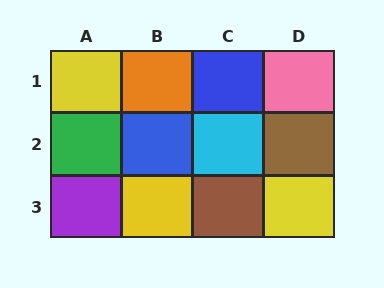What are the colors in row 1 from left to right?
Yellow, orange, blue, pink.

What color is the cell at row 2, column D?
Brown.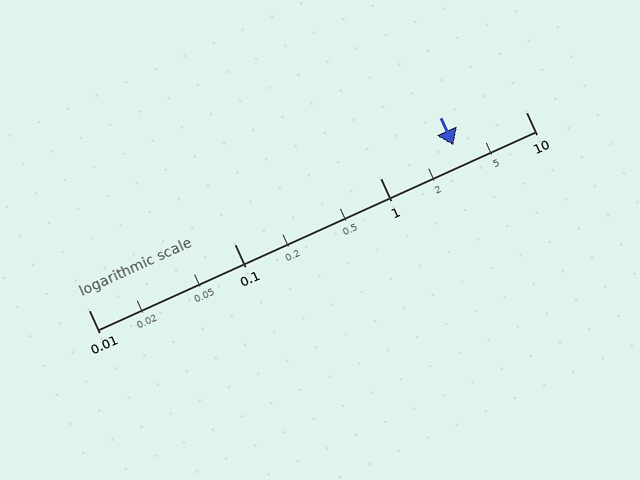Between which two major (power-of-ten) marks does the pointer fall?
The pointer is between 1 and 10.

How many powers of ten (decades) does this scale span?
The scale spans 3 decades, from 0.01 to 10.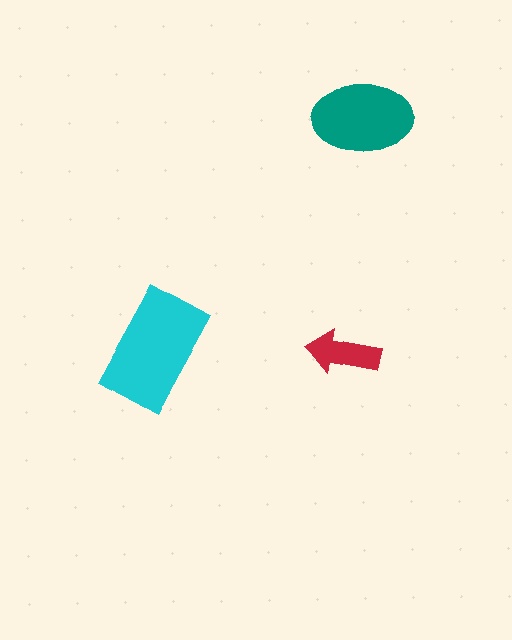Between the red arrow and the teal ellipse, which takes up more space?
The teal ellipse.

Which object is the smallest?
The red arrow.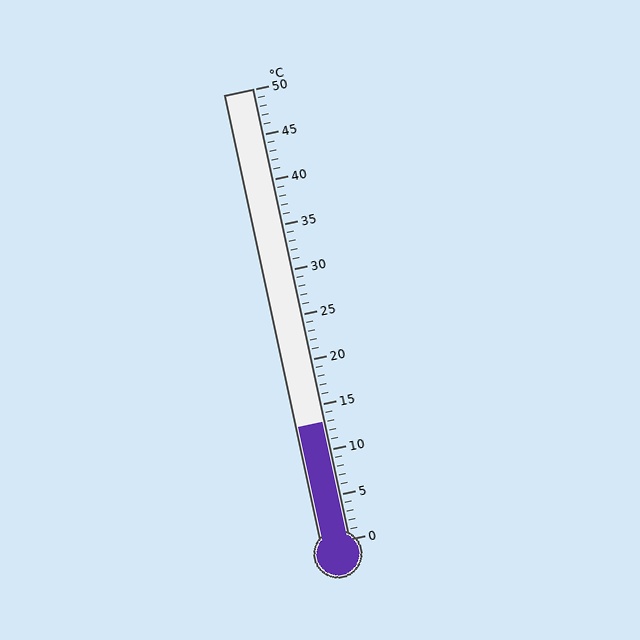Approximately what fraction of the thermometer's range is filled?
The thermometer is filled to approximately 25% of its range.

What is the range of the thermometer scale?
The thermometer scale ranges from 0°C to 50°C.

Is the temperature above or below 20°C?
The temperature is below 20°C.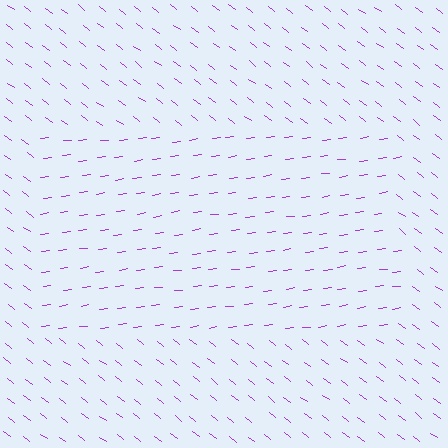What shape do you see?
I see a rectangle.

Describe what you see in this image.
The image is filled with small purple line segments. A rectangle region in the image has lines oriented differently from the surrounding lines, creating a visible texture boundary.